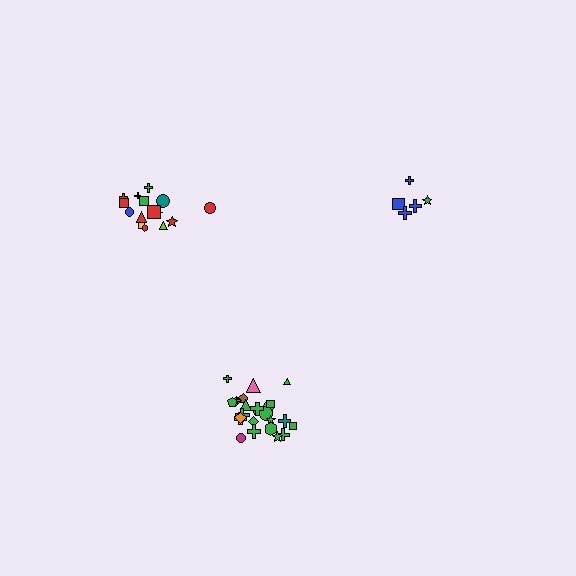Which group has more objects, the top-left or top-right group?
The top-left group.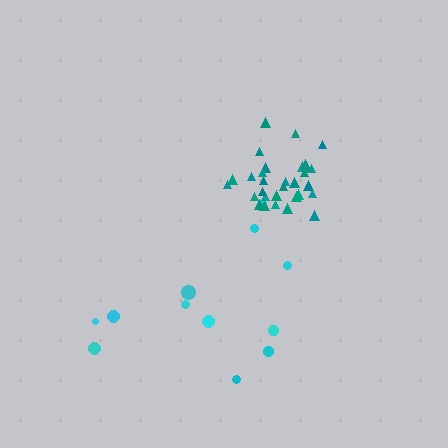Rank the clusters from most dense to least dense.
teal, cyan.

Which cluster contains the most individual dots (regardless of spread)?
Teal (31).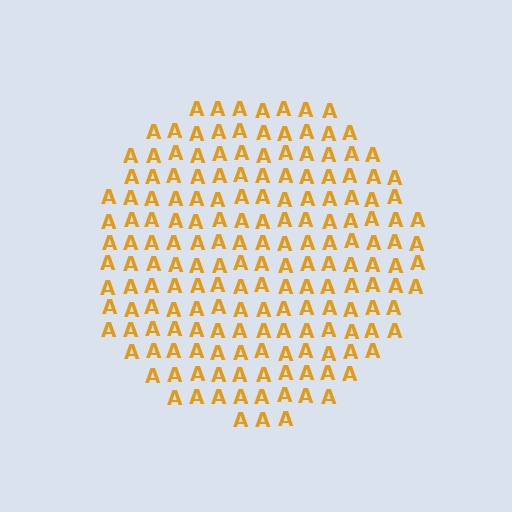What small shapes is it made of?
It is made of small letter A's.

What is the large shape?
The large shape is a circle.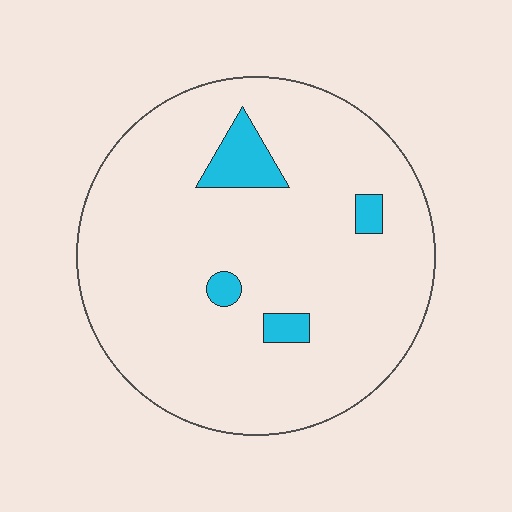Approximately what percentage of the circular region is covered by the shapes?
Approximately 5%.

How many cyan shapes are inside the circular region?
4.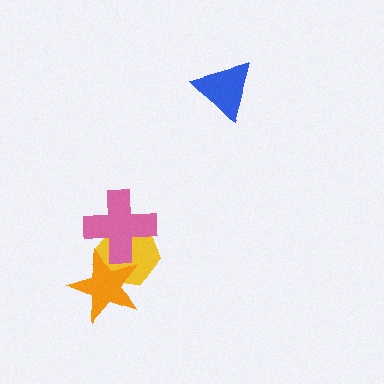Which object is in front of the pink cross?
The orange star is in front of the pink cross.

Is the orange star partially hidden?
No, no other shape covers it.